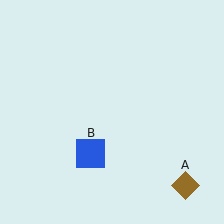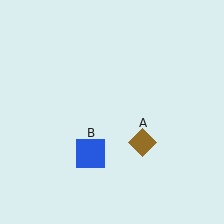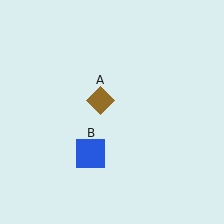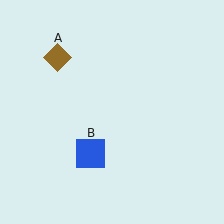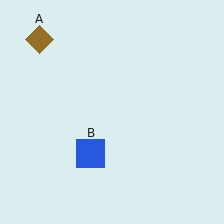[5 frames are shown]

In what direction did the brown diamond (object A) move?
The brown diamond (object A) moved up and to the left.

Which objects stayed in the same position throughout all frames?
Blue square (object B) remained stationary.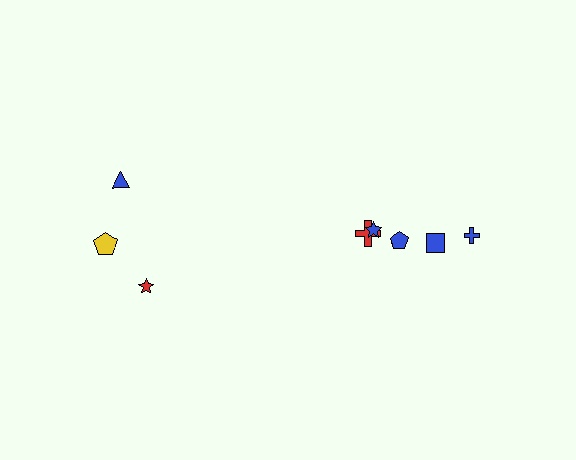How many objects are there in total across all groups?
There are 8 objects.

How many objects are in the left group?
There are 3 objects.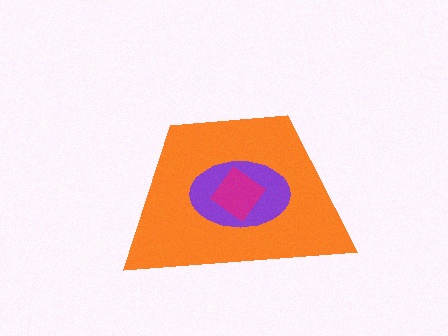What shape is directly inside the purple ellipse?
The magenta diamond.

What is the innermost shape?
The magenta diamond.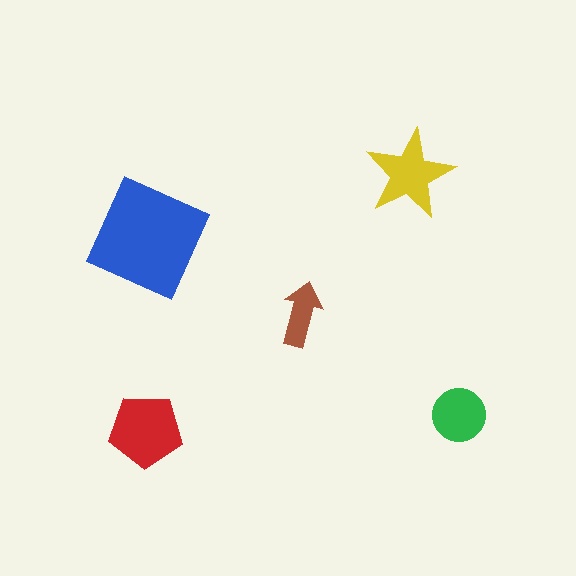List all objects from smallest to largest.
The brown arrow, the green circle, the yellow star, the red pentagon, the blue square.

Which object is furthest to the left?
The red pentagon is leftmost.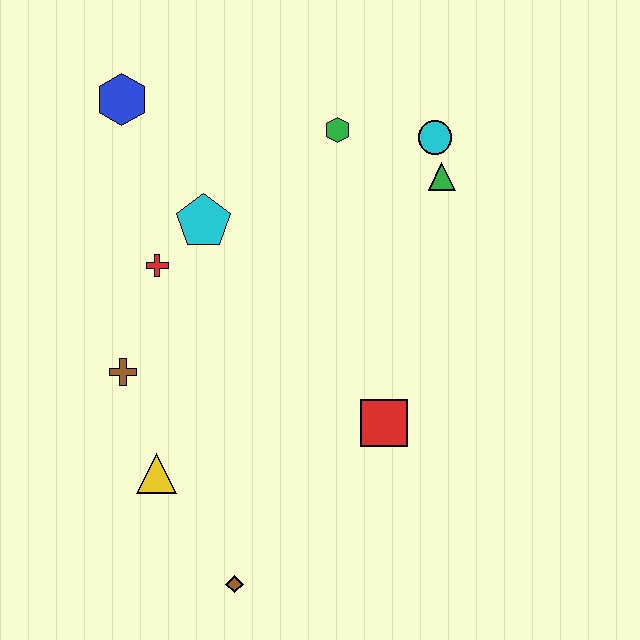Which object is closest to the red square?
The brown diamond is closest to the red square.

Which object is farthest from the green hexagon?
The brown diamond is farthest from the green hexagon.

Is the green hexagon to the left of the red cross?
No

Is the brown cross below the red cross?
Yes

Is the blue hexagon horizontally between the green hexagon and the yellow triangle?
No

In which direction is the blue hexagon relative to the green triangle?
The blue hexagon is to the left of the green triangle.